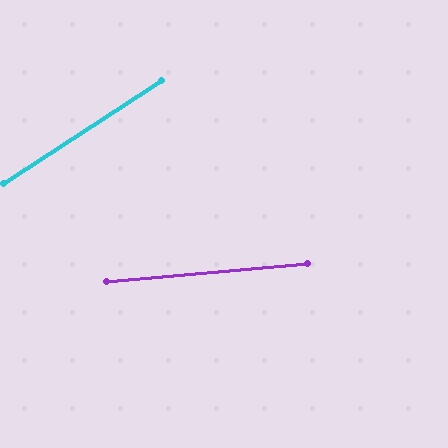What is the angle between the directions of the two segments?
Approximately 28 degrees.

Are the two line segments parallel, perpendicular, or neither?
Neither parallel nor perpendicular — they differ by about 28°.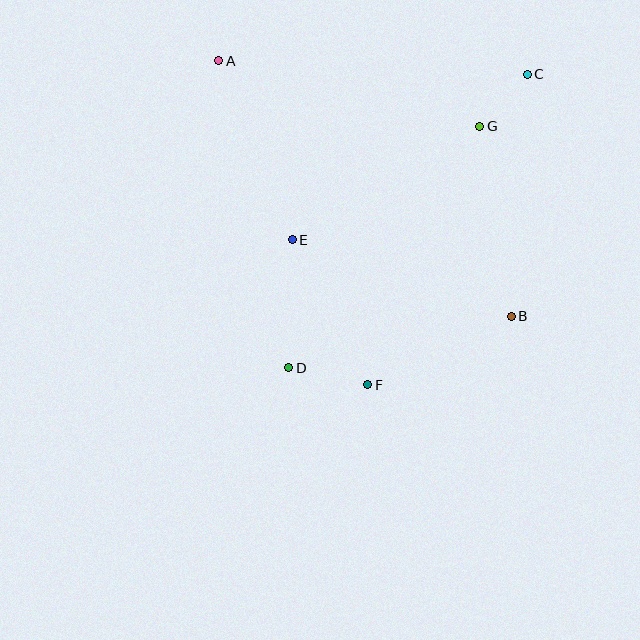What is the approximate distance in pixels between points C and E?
The distance between C and E is approximately 287 pixels.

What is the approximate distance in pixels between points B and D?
The distance between B and D is approximately 228 pixels.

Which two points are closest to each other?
Points C and G are closest to each other.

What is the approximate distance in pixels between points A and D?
The distance between A and D is approximately 315 pixels.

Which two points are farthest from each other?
Points A and B are farthest from each other.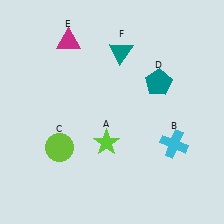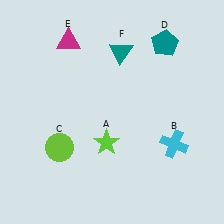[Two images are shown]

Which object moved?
The teal pentagon (D) moved up.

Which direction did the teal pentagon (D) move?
The teal pentagon (D) moved up.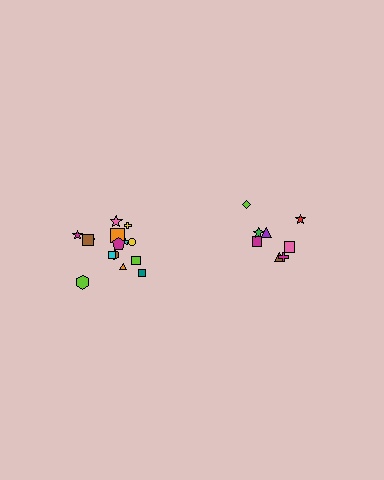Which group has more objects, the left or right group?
The left group.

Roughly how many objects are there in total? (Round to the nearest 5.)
Roughly 25 objects in total.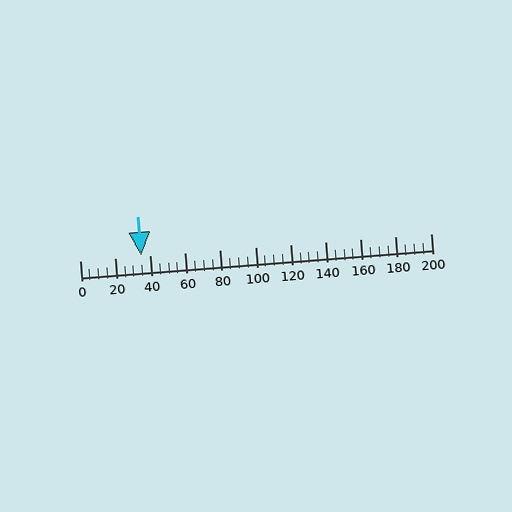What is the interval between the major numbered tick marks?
The major tick marks are spaced 20 units apart.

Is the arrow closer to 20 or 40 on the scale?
The arrow is closer to 40.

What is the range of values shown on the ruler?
The ruler shows values from 0 to 200.